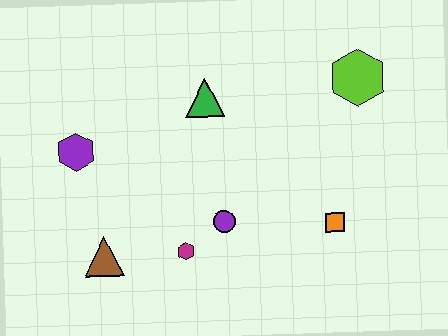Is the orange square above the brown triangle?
Yes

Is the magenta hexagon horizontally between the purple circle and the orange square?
No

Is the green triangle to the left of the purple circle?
Yes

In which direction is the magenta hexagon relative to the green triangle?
The magenta hexagon is below the green triangle.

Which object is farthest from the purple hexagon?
The lime hexagon is farthest from the purple hexagon.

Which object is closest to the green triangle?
The purple circle is closest to the green triangle.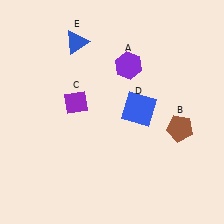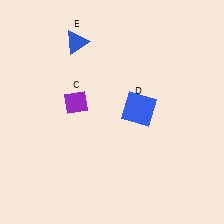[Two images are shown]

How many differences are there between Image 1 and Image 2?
There are 2 differences between the two images.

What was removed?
The brown pentagon (B), the purple hexagon (A) were removed in Image 2.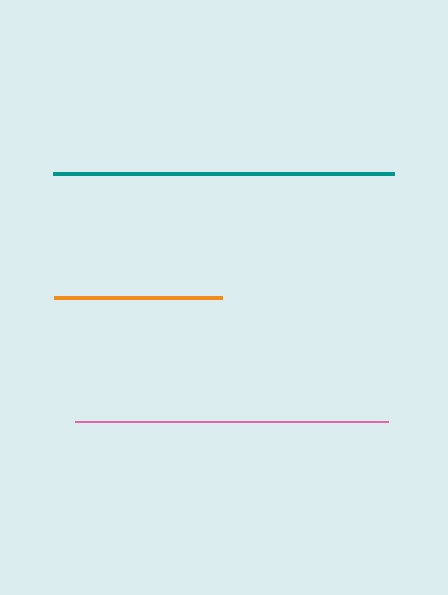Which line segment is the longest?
The teal line is the longest at approximately 341 pixels.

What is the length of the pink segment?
The pink segment is approximately 313 pixels long.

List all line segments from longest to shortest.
From longest to shortest: teal, pink, orange.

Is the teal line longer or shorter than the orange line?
The teal line is longer than the orange line.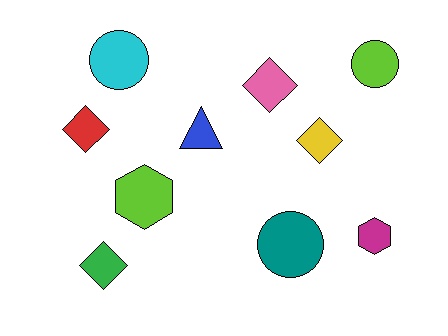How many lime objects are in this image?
There are 2 lime objects.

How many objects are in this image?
There are 10 objects.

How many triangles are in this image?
There is 1 triangle.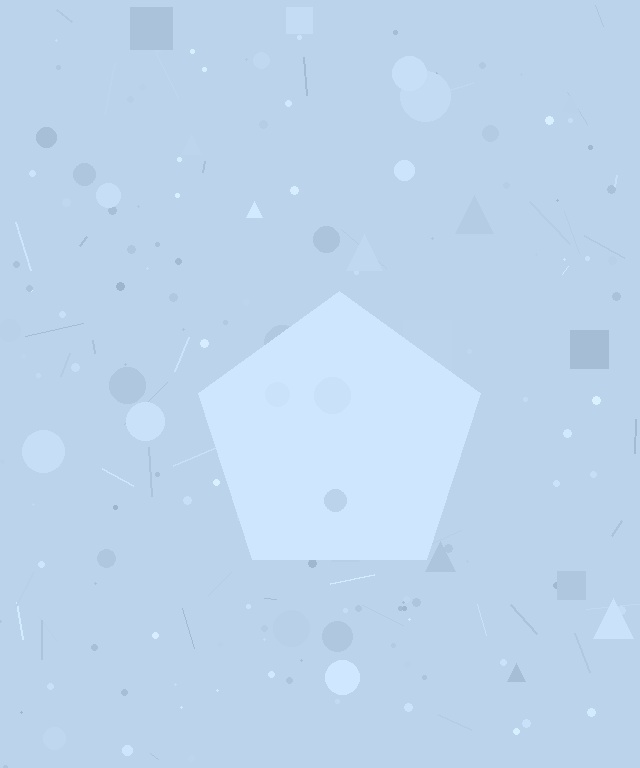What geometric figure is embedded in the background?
A pentagon is embedded in the background.